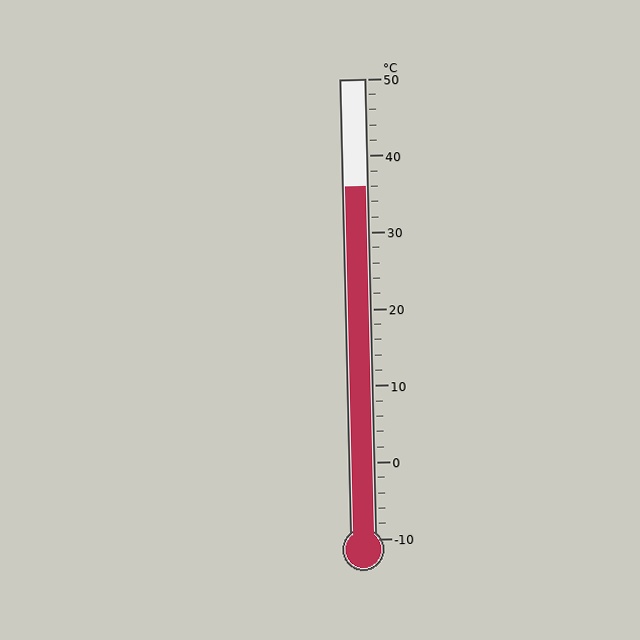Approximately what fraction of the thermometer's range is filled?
The thermometer is filled to approximately 75% of its range.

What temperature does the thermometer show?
The thermometer shows approximately 36°C.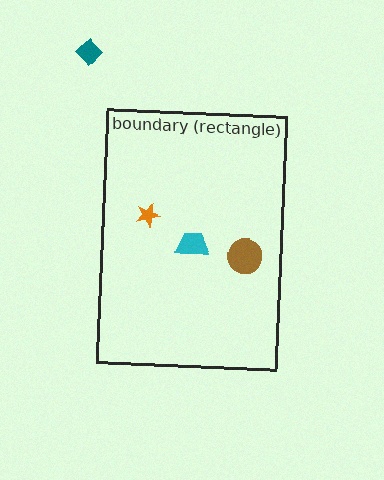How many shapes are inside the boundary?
3 inside, 1 outside.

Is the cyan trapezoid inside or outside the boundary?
Inside.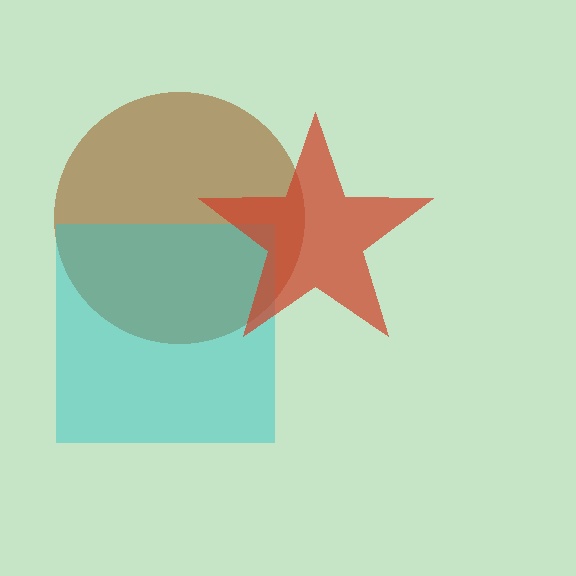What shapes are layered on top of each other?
The layered shapes are: a brown circle, a cyan square, a red star.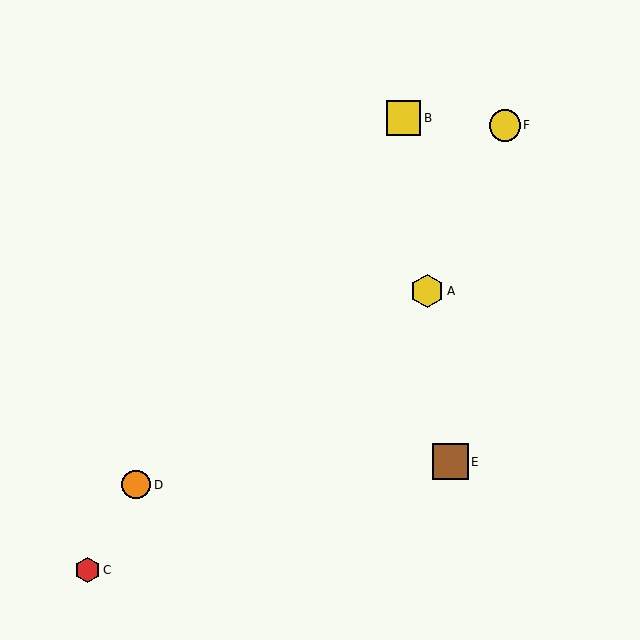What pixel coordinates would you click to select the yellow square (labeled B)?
Click at (403, 118) to select the yellow square B.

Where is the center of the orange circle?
The center of the orange circle is at (136, 485).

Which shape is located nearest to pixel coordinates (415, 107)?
The yellow square (labeled B) at (403, 118) is nearest to that location.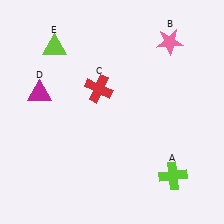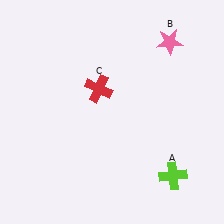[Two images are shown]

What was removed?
The lime triangle (E), the magenta triangle (D) were removed in Image 2.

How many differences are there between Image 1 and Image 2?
There are 2 differences between the two images.